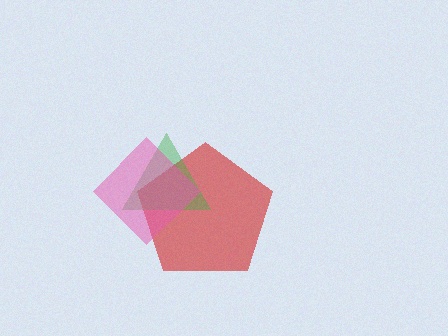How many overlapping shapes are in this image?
There are 3 overlapping shapes in the image.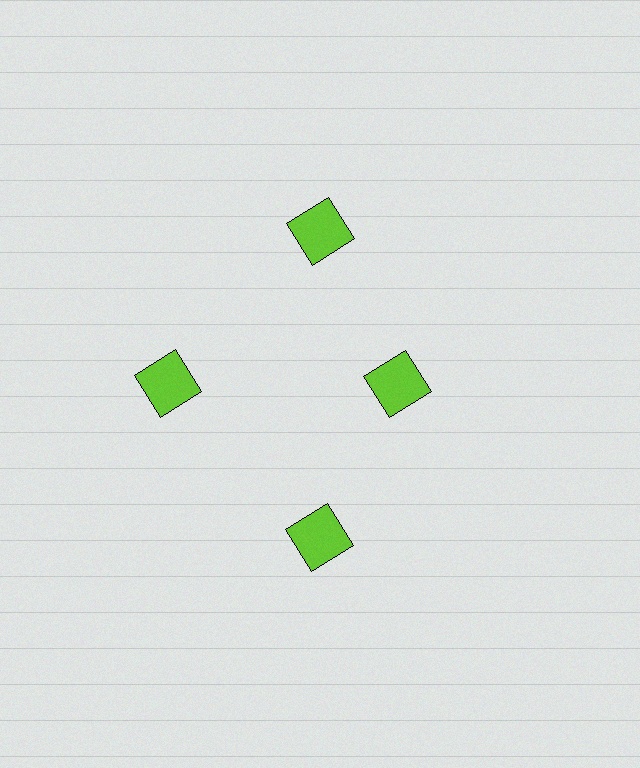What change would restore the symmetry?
The symmetry would be restored by moving it outward, back onto the ring so that all 4 squares sit at equal angles and equal distance from the center.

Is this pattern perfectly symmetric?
No. The 4 lime squares are arranged in a ring, but one element near the 3 o'clock position is pulled inward toward the center, breaking the 4-fold rotational symmetry.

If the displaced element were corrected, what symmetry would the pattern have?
It would have 4-fold rotational symmetry — the pattern would map onto itself every 90 degrees.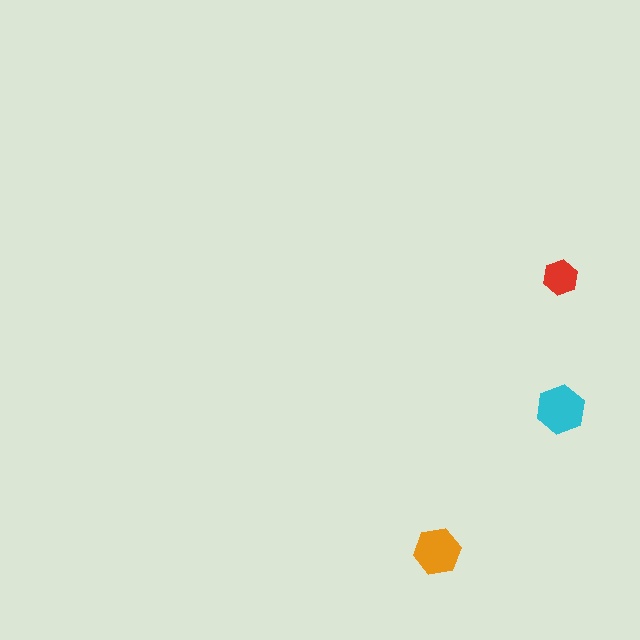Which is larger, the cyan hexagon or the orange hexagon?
The cyan one.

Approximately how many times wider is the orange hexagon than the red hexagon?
About 1.5 times wider.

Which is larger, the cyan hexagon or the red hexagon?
The cyan one.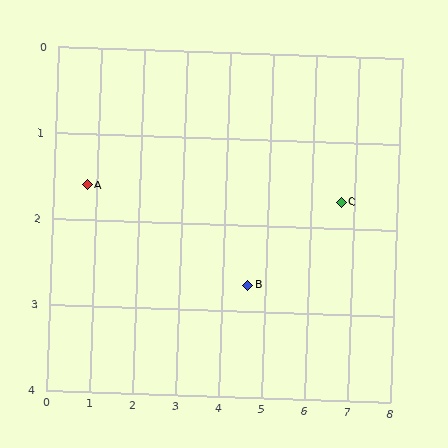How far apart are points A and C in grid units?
Points A and C are about 5.9 grid units apart.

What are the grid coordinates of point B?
Point B is at approximately (4.6, 2.7).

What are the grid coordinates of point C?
Point C is at approximately (6.7, 1.7).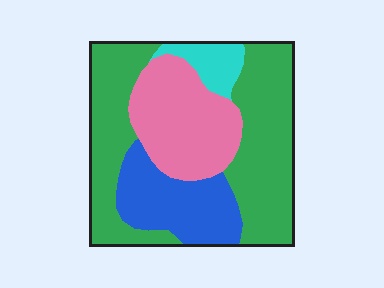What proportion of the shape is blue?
Blue takes up about one fifth (1/5) of the shape.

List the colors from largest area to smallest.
From largest to smallest: green, pink, blue, cyan.